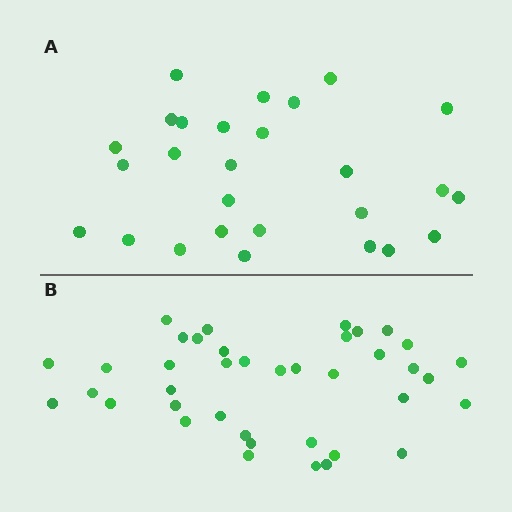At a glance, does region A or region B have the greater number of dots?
Region B (the bottom region) has more dots.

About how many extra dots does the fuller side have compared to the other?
Region B has roughly 12 or so more dots than region A.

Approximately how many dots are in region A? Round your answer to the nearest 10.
About 30 dots. (The exact count is 27, which rounds to 30.)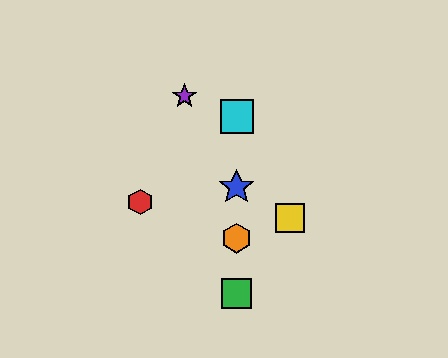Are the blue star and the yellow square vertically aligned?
No, the blue star is at x≈237 and the yellow square is at x≈290.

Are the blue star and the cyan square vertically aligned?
Yes, both are at x≈237.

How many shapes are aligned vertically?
4 shapes (the blue star, the green square, the orange hexagon, the cyan square) are aligned vertically.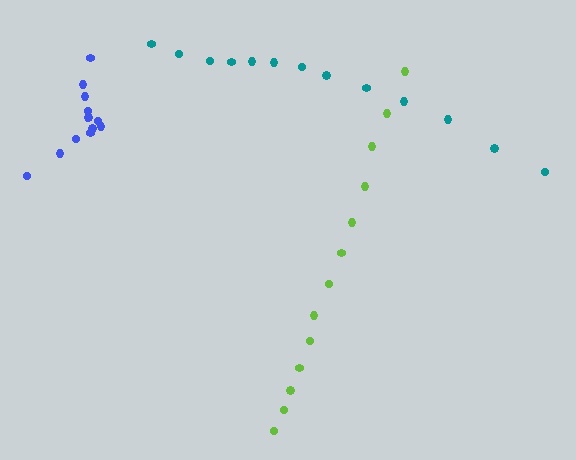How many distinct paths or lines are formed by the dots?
There are 3 distinct paths.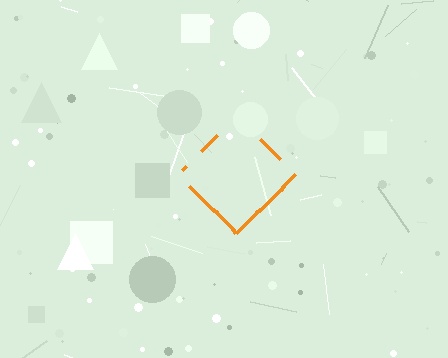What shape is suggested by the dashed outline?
The dashed outline suggests a diamond.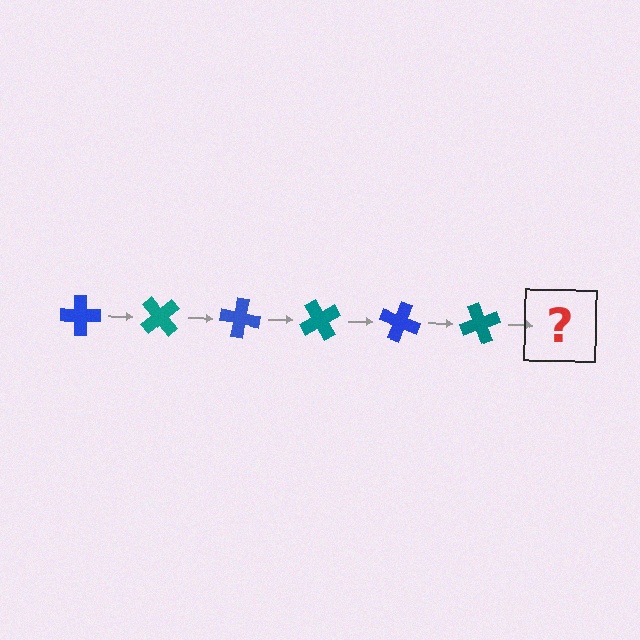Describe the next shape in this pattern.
It should be a blue cross, rotated 300 degrees from the start.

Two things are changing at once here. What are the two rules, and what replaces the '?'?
The two rules are that it rotates 50 degrees each step and the color cycles through blue and teal. The '?' should be a blue cross, rotated 300 degrees from the start.